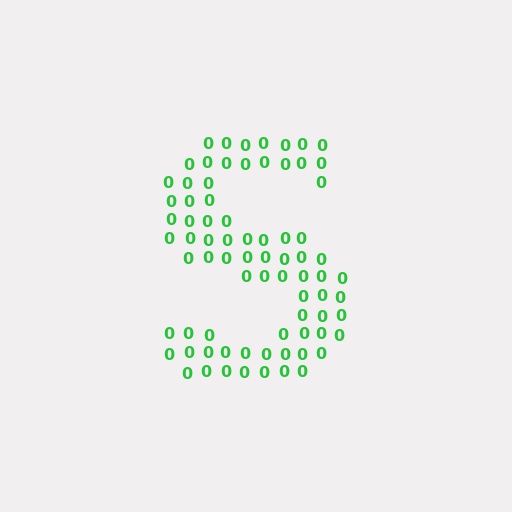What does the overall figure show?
The overall figure shows the letter S.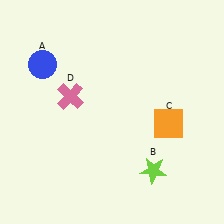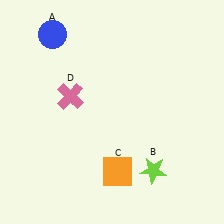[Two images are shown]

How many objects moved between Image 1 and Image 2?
2 objects moved between the two images.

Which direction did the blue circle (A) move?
The blue circle (A) moved up.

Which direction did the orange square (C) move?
The orange square (C) moved left.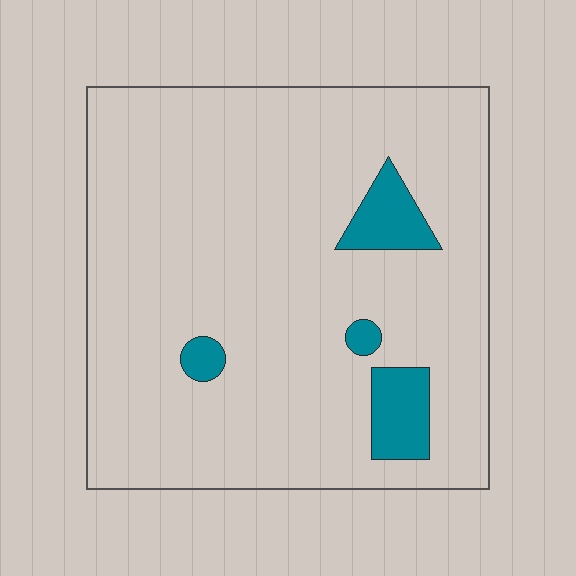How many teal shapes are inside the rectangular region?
4.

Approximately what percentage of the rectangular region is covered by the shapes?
Approximately 10%.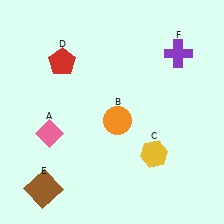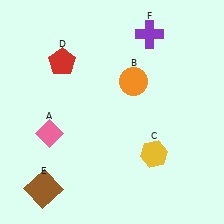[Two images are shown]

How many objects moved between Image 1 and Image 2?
2 objects moved between the two images.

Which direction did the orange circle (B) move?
The orange circle (B) moved up.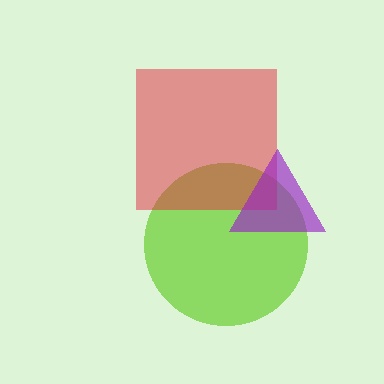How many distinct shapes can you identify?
There are 3 distinct shapes: a lime circle, a red square, a purple triangle.